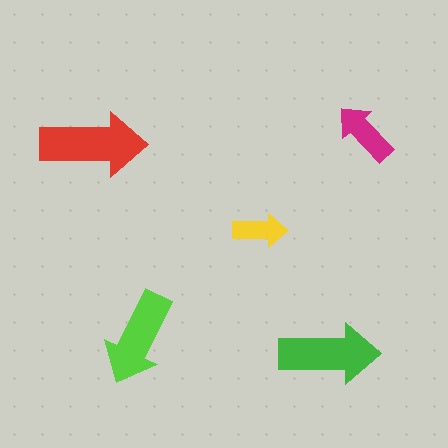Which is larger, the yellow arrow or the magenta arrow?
The magenta one.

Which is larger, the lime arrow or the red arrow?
The red one.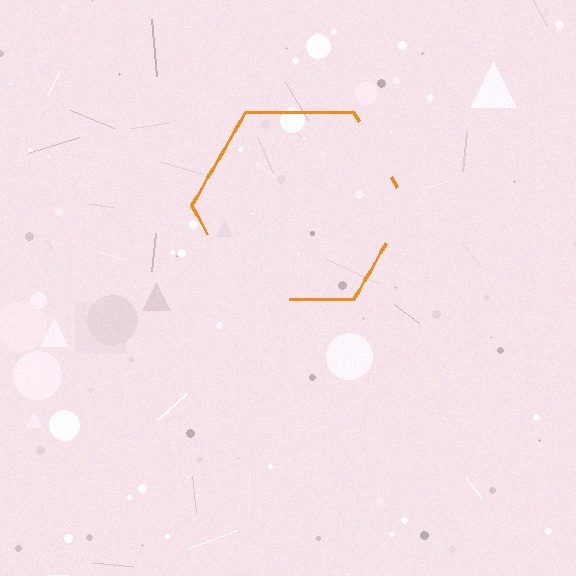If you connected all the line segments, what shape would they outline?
They would outline a hexagon.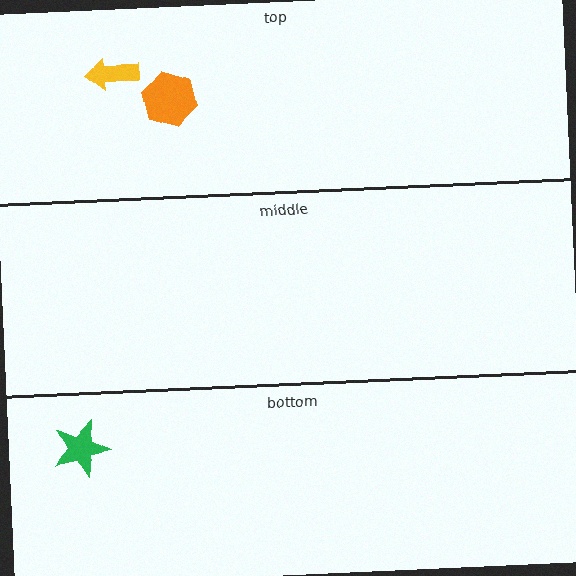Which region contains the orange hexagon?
The top region.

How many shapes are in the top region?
2.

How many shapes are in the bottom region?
1.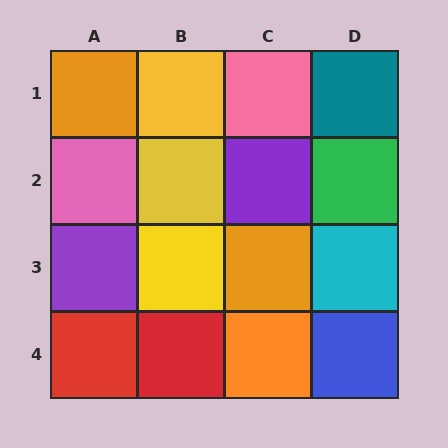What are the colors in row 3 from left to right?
Purple, yellow, orange, cyan.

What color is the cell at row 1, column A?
Orange.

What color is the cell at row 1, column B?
Yellow.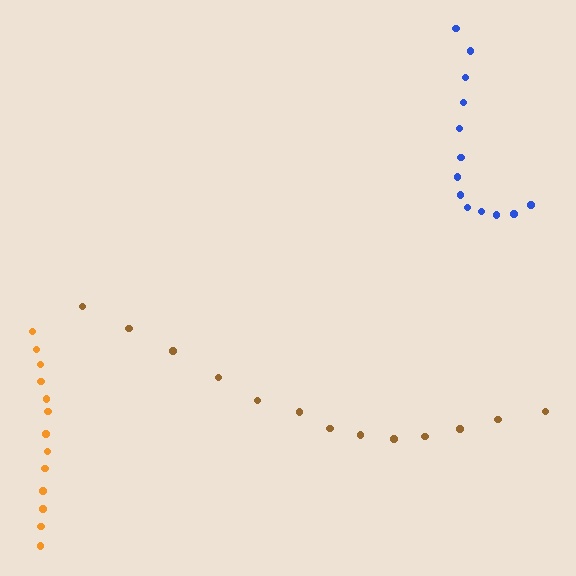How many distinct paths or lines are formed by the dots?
There are 3 distinct paths.